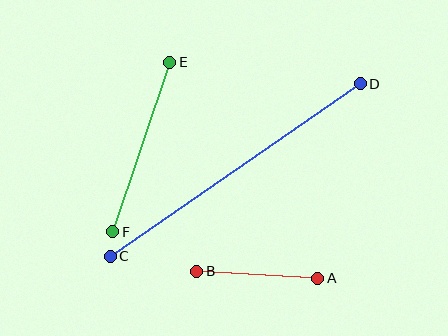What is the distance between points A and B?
The distance is approximately 121 pixels.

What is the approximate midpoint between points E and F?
The midpoint is at approximately (141, 147) pixels.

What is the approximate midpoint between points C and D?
The midpoint is at approximately (235, 170) pixels.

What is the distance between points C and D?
The distance is approximately 304 pixels.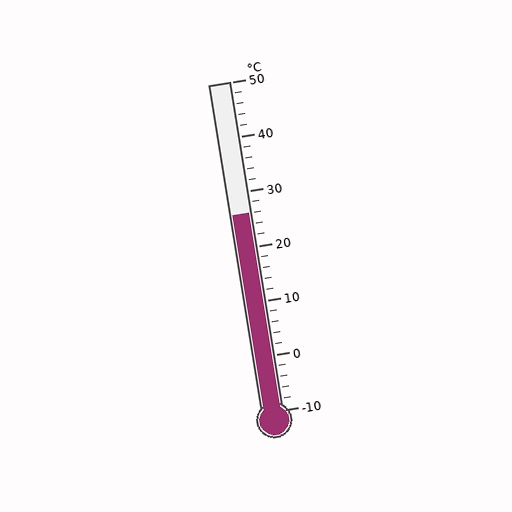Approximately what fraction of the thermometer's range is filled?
The thermometer is filled to approximately 60% of its range.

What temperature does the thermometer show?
The thermometer shows approximately 26°C.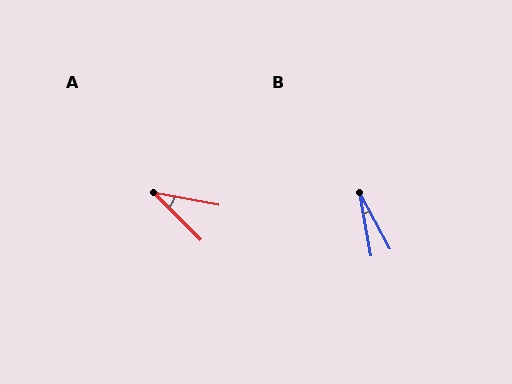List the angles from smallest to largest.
B (17°), A (34°).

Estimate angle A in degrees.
Approximately 34 degrees.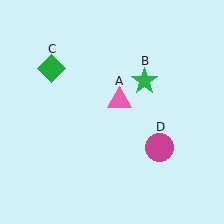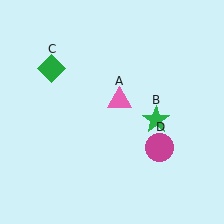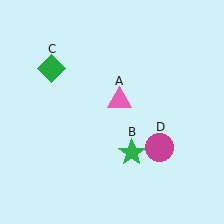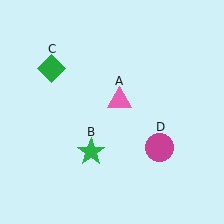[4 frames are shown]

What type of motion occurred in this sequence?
The green star (object B) rotated clockwise around the center of the scene.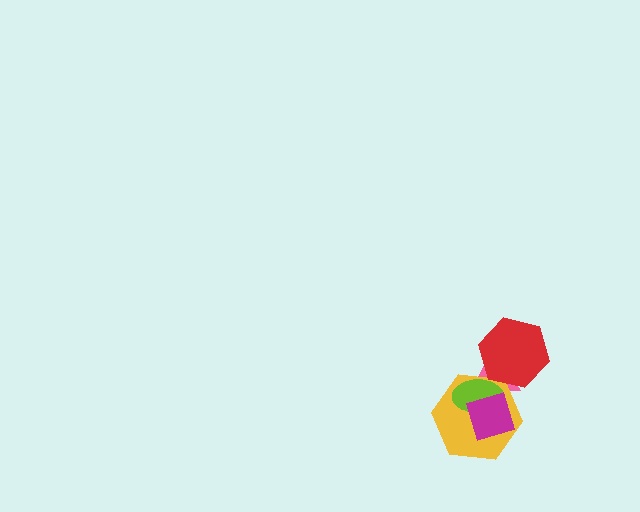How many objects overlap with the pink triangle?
4 objects overlap with the pink triangle.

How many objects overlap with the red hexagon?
2 objects overlap with the red hexagon.